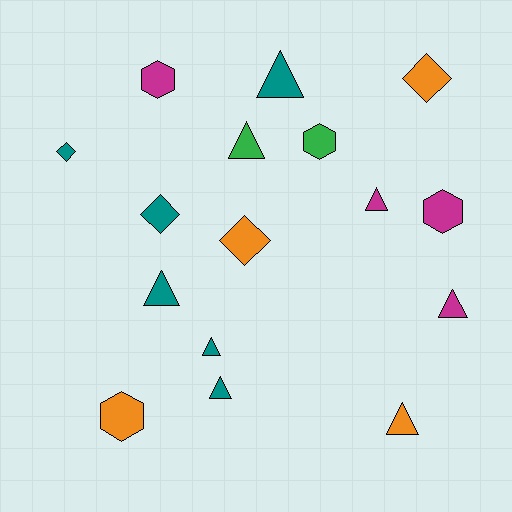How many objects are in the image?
There are 16 objects.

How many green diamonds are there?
There are no green diamonds.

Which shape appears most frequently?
Triangle, with 8 objects.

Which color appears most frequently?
Teal, with 6 objects.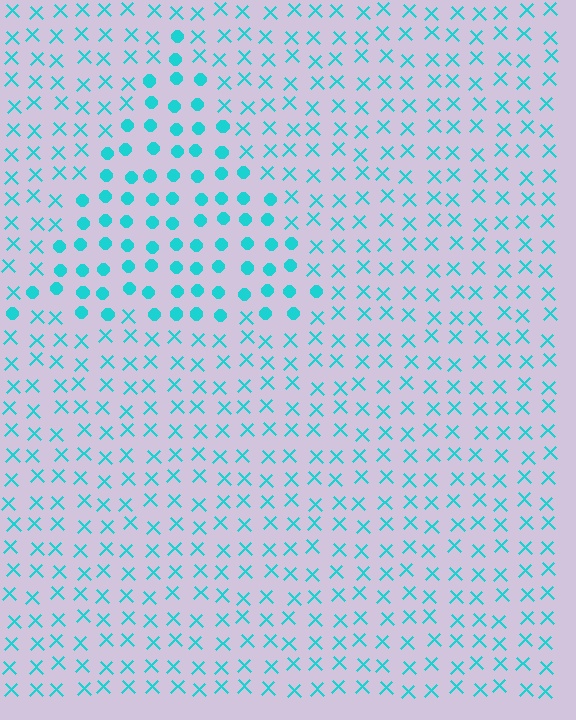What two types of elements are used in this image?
The image uses circles inside the triangle region and X marks outside it.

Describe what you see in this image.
The image is filled with small cyan elements arranged in a uniform grid. A triangle-shaped region contains circles, while the surrounding area contains X marks. The boundary is defined purely by the change in element shape.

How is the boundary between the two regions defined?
The boundary is defined by a change in element shape: circles inside vs. X marks outside. All elements share the same color and spacing.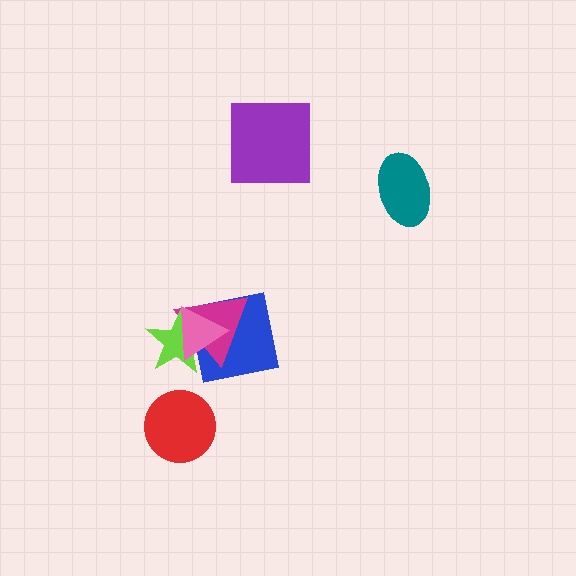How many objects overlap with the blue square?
3 objects overlap with the blue square.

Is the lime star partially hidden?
Yes, it is partially covered by another shape.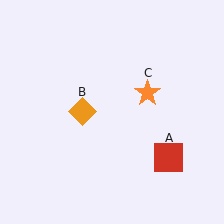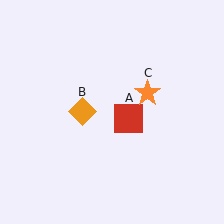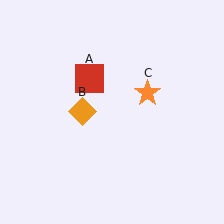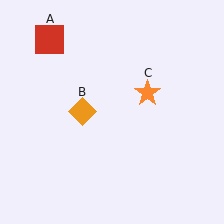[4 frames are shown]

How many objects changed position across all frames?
1 object changed position: red square (object A).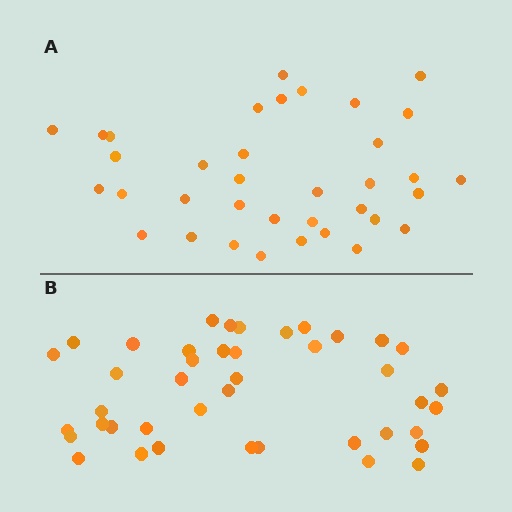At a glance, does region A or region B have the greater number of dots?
Region B (the bottom region) has more dots.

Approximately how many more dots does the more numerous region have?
Region B has about 6 more dots than region A.